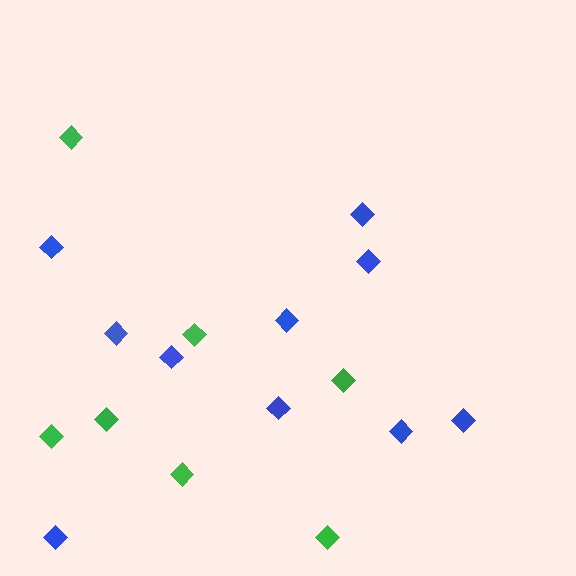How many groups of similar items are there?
There are 2 groups: one group of blue diamonds (10) and one group of green diamonds (7).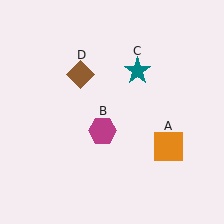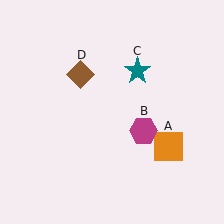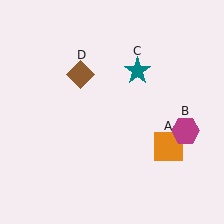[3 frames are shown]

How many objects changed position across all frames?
1 object changed position: magenta hexagon (object B).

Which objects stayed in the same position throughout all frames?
Orange square (object A) and teal star (object C) and brown diamond (object D) remained stationary.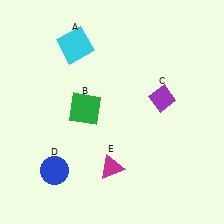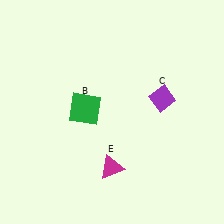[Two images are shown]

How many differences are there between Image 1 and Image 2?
There are 2 differences between the two images.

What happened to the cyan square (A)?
The cyan square (A) was removed in Image 2. It was in the top-left area of Image 1.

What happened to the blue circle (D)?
The blue circle (D) was removed in Image 2. It was in the bottom-left area of Image 1.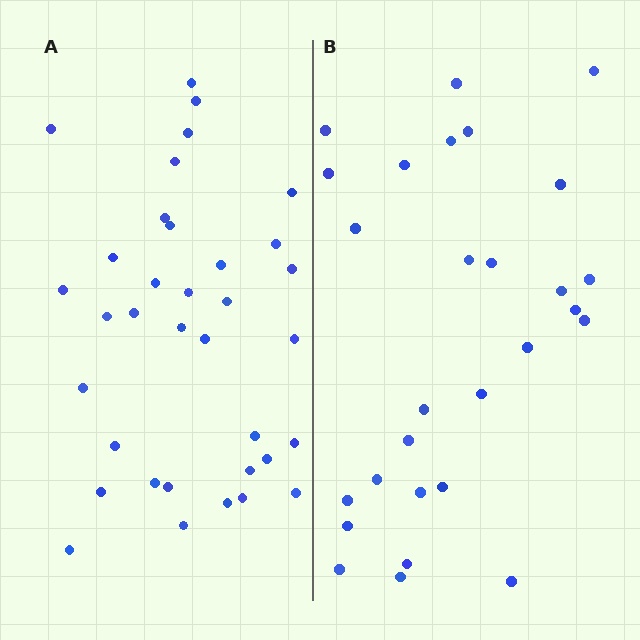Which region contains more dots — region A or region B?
Region A (the left region) has more dots.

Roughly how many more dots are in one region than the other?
Region A has roughly 8 or so more dots than region B.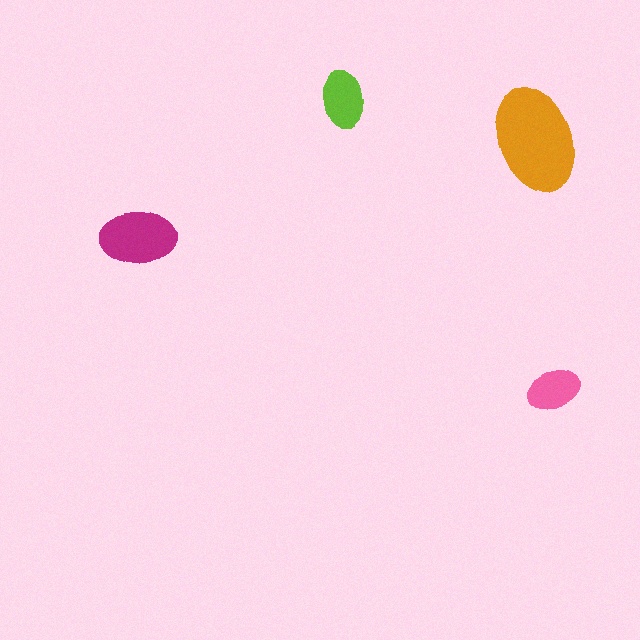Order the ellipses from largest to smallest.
the orange one, the magenta one, the lime one, the pink one.